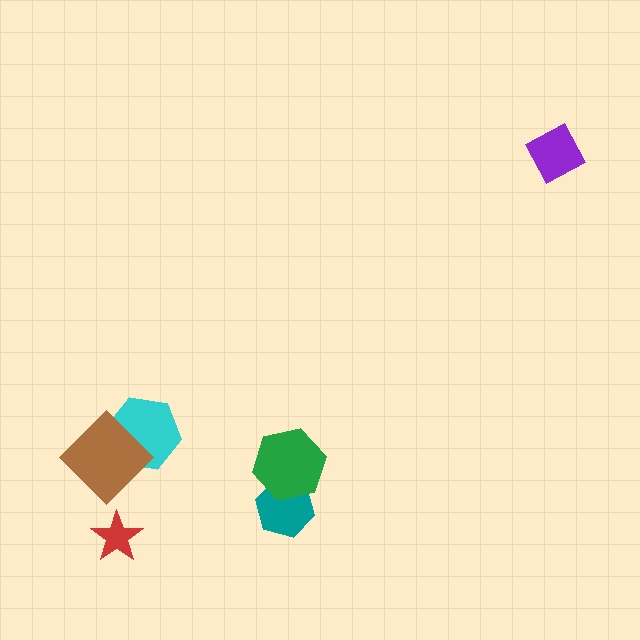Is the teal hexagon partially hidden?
Yes, it is partially covered by another shape.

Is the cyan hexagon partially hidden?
Yes, it is partially covered by another shape.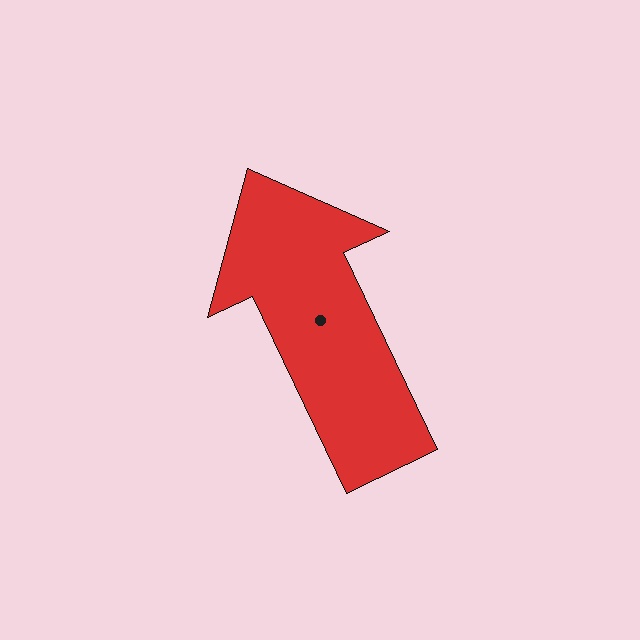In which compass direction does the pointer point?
Northwest.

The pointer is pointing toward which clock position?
Roughly 11 o'clock.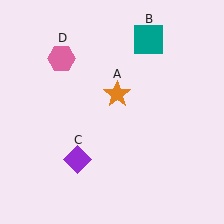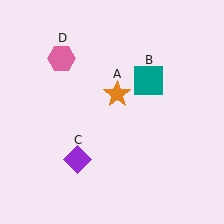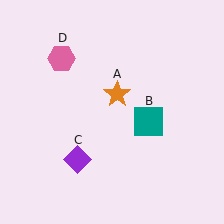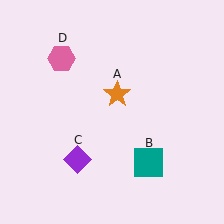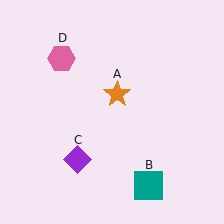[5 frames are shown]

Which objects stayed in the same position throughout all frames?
Orange star (object A) and purple diamond (object C) and pink hexagon (object D) remained stationary.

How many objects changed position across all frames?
1 object changed position: teal square (object B).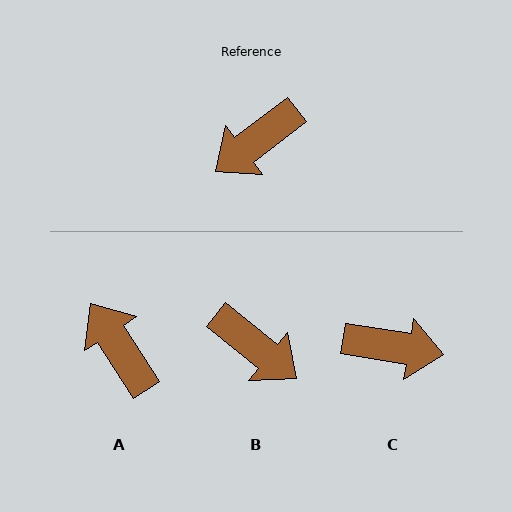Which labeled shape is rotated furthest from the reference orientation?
C, about 133 degrees away.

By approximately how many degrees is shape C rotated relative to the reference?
Approximately 133 degrees counter-clockwise.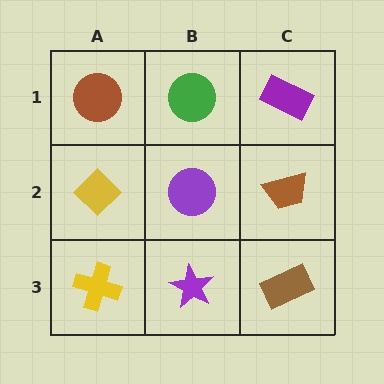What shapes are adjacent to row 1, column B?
A purple circle (row 2, column B), a brown circle (row 1, column A), a purple rectangle (row 1, column C).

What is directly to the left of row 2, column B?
A yellow diamond.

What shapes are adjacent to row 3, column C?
A brown trapezoid (row 2, column C), a purple star (row 3, column B).